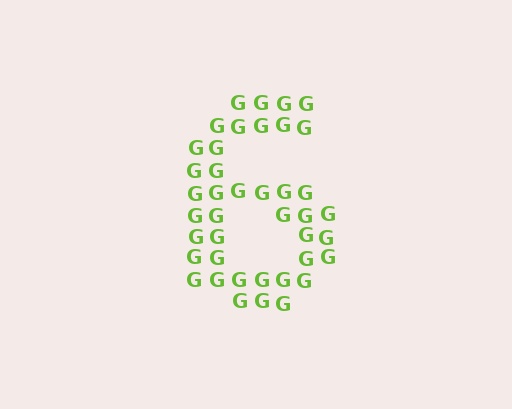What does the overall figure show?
The overall figure shows the digit 6.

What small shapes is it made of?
It is made of small letter G's.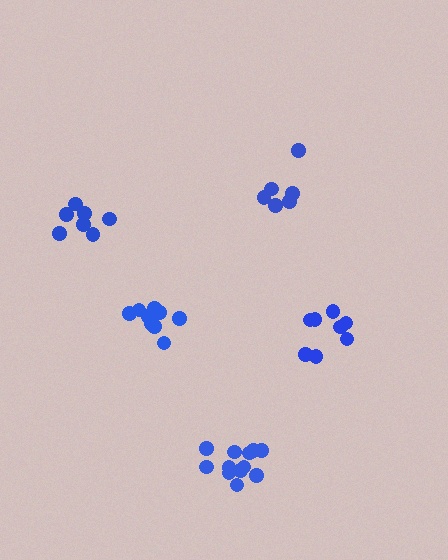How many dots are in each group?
Group 1: 12 dots, Group 2: 6 dots, Group 3: 10 dots, Group 4: 7 dots, Group 5: 8 dots (43 total).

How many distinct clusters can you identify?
There are 5 distinct clusters.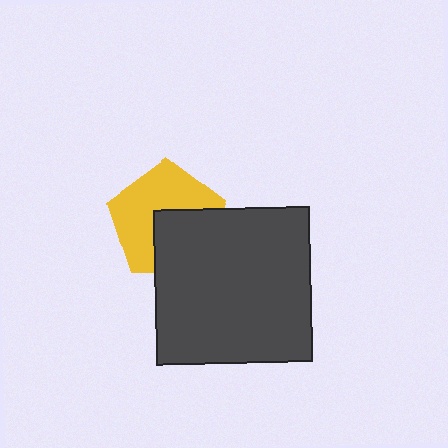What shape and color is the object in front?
The object in front is a dark gray square.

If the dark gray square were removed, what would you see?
You would see the complete yellow pentagon.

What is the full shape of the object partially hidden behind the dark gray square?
The partially hidden object is a yellow pentagon.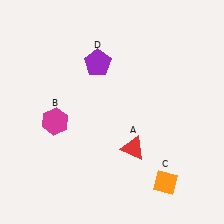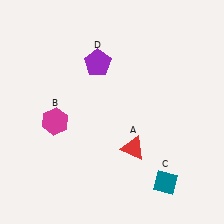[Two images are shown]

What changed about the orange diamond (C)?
In Image 1, C is orange. In Image 2, it changed to teal.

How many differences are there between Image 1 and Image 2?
There is 1 difference between the two images.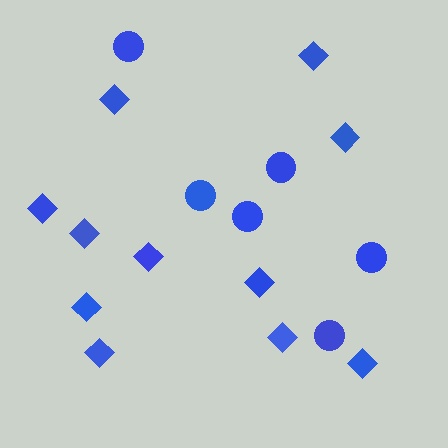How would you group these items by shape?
There are 2 groups: one group of circles (6) and one group of diamonds (11).